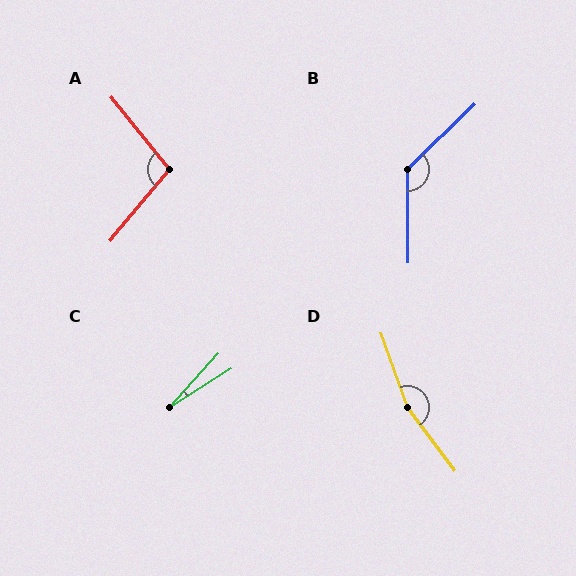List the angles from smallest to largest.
C (15°), A (101°), B (134°), D (163°).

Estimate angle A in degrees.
Approximately 101 degrees.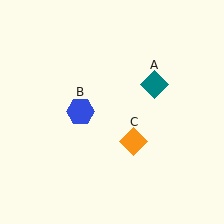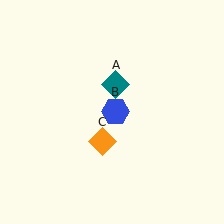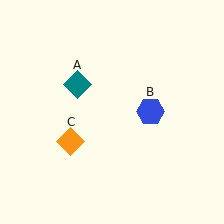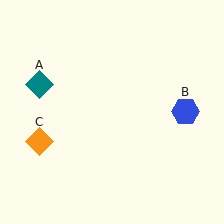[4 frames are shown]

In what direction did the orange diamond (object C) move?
The orange diamond (object C) moved left.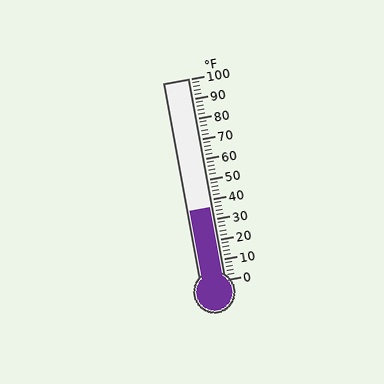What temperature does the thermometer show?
The thermometer shows approximately 36°F.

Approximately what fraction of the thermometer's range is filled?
The thermometer is filled to approximately 35% of its range.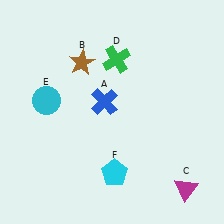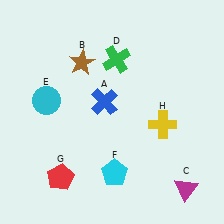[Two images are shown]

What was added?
A red pentagon (G), a yellow cross (H) were added in Image 2.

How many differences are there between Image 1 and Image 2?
There are 2 differences between the two images.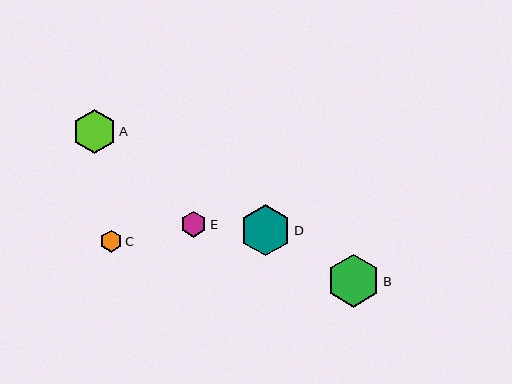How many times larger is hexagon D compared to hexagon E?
Hexagon D is approximately 2.0 times the size of hexagon E.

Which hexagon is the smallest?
Hexagon C is the smallest with a size of approximately 22 pixels.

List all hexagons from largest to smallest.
From largest to smallest: B, D, A, E, C.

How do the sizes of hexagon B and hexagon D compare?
Hexagon B and hexagon D are approximately the same size.